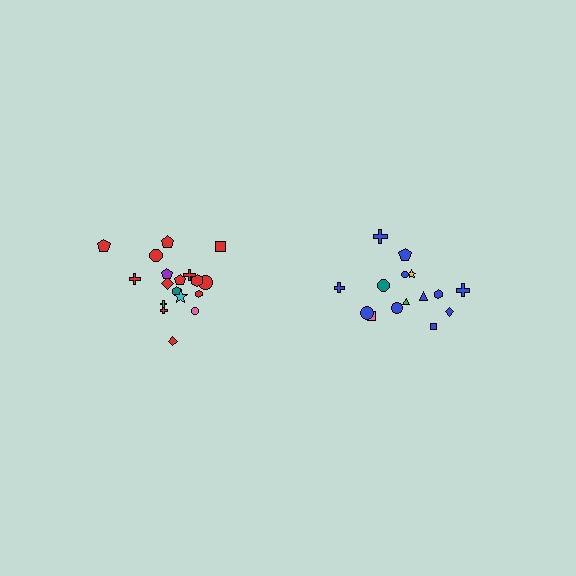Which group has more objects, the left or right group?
The left group.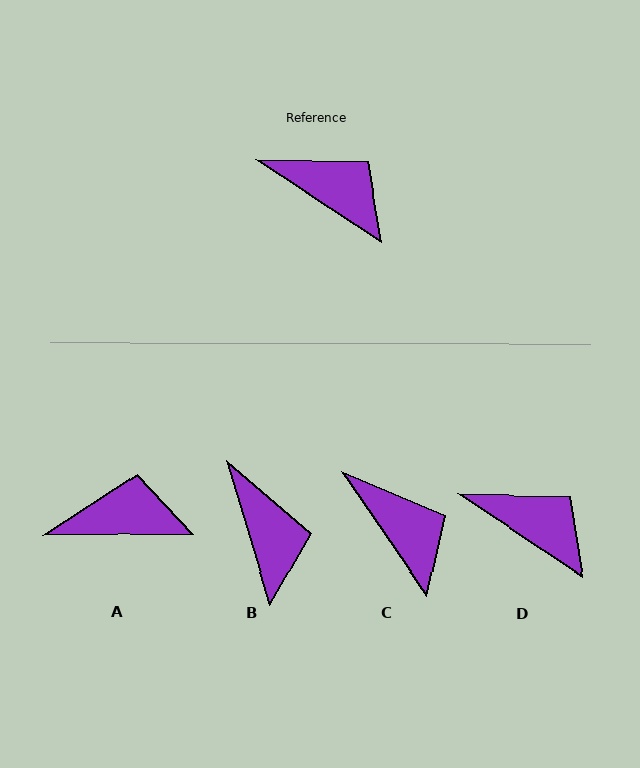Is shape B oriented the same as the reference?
No, it is off by about 40 degrees.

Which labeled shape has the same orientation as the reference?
D.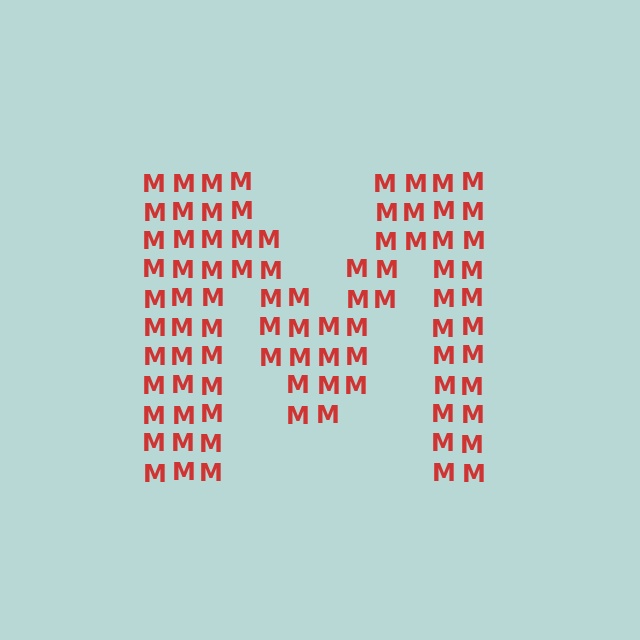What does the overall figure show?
The overall figure shows the letter M.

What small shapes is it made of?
It is made of small letter M's.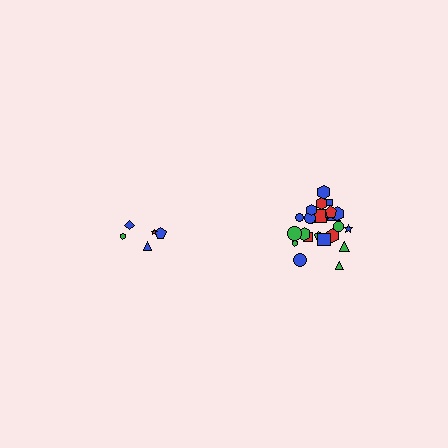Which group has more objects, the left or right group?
The right group.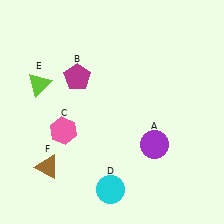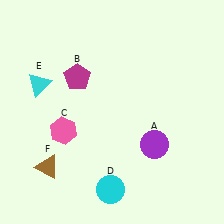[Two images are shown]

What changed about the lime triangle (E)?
In Image 1, E is lime. In Image 2, it changed to cyan.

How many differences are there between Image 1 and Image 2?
There is 1 difference between the two images.